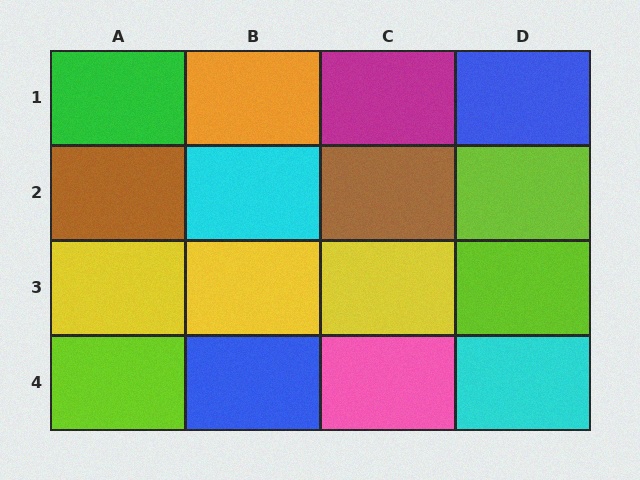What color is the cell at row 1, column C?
Magenta.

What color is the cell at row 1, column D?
Blue.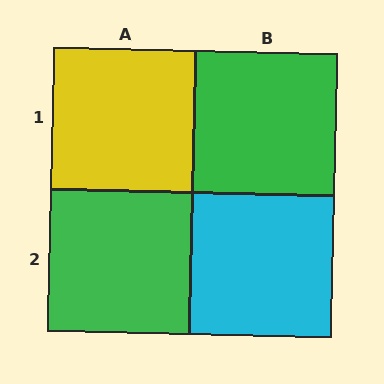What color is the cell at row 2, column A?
Green.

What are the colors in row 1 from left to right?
Yellow, green.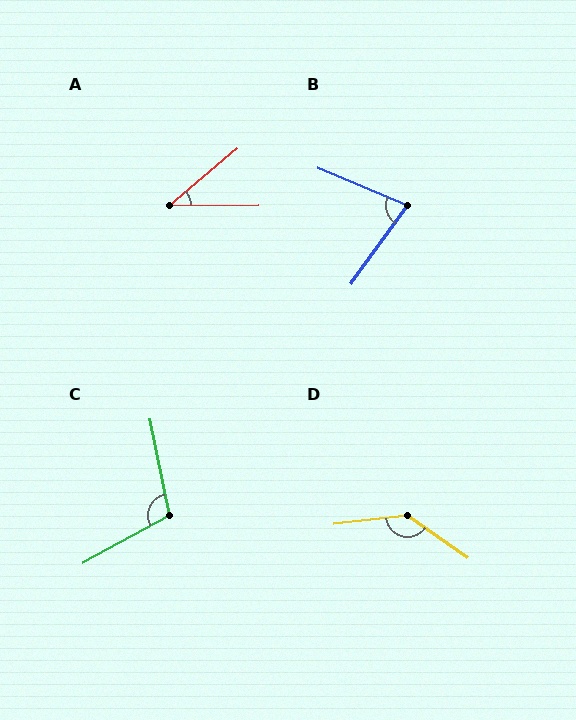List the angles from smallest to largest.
A (40°), B (77°), C (107°), D (138°).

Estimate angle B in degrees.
Approximately 77 degrees.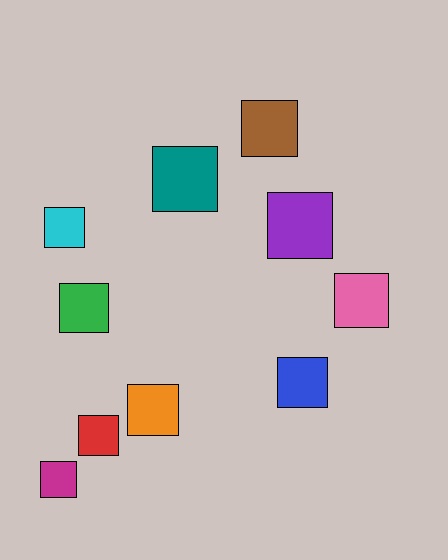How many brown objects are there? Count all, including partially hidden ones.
There is 1 brown object.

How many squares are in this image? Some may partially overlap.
There are 10 squares.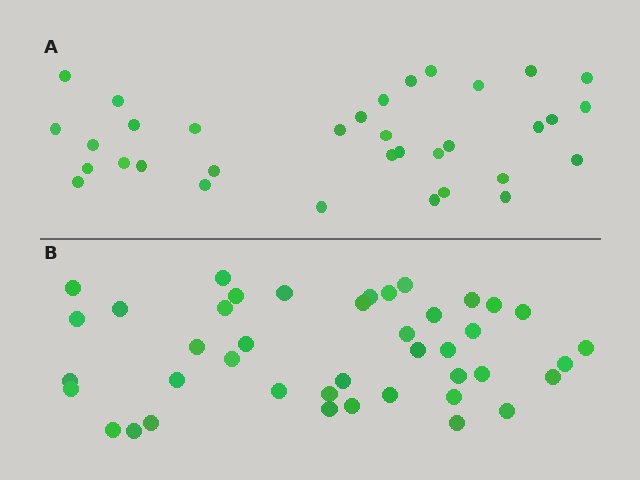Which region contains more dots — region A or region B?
Region B (the bottom region) has more dots.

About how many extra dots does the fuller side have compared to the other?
Region B has roughly 8 or so more dots than region A.